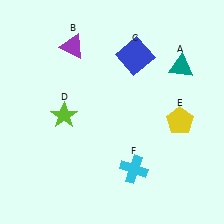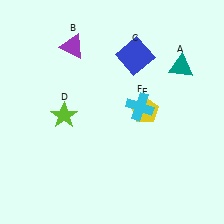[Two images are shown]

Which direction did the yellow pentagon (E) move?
The yellow pentagon (E) moved left.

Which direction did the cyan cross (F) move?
The cyan cross (F) moved up.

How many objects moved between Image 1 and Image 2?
2 objects moved between the two images.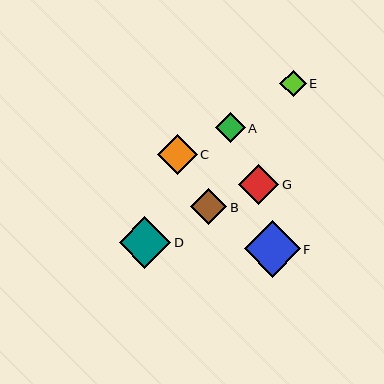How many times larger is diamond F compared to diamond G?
Diamond F is approximately 1.4 times the size of diamond G.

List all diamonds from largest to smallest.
From largest to smallest: F, D, G, C, B, A, E.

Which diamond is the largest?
Diamond F is the largest with a size of approximately 56 pixels.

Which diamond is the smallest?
Diamond E is the smallest with a size of approximately 27 pixels.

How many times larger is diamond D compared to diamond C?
Diamond D is approximately 1.3 times the size of diamond C.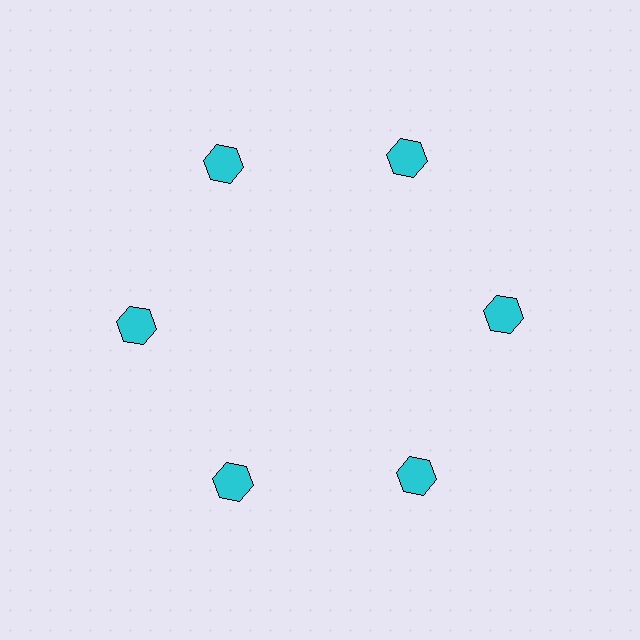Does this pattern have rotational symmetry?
Yes, this pattern has 6-fold rotational symmetry. It looks the same after rotating 60 degrees around the center.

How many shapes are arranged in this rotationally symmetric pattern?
There are 6 shapes, arranged in 6 groups of 1.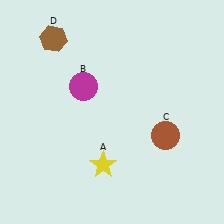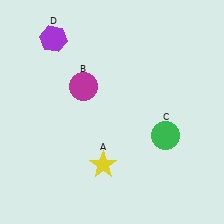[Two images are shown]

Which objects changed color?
C changed from brown to green. D changed from brown to purple.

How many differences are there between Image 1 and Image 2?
There are 2 differences between the two images.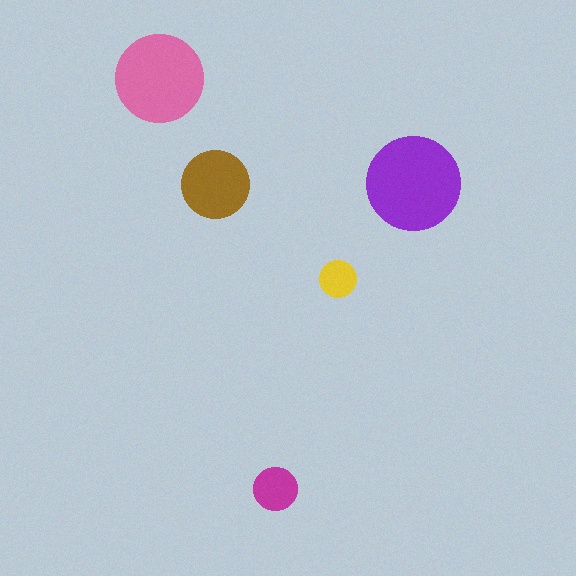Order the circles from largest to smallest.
the purple one, the pink one, the brown one, the magenta one, the yellow one.